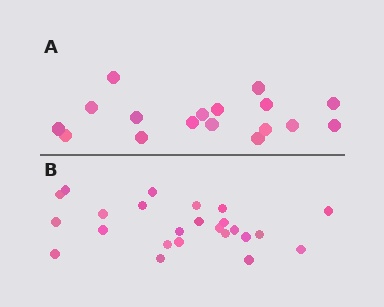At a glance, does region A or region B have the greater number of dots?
Region B (the bottom region) has more dots.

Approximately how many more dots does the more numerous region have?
Region B has roughly 8 or so more dots than region A.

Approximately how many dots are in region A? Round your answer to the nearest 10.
About 20 dots. (The exact count is 17, which rounds to 20.)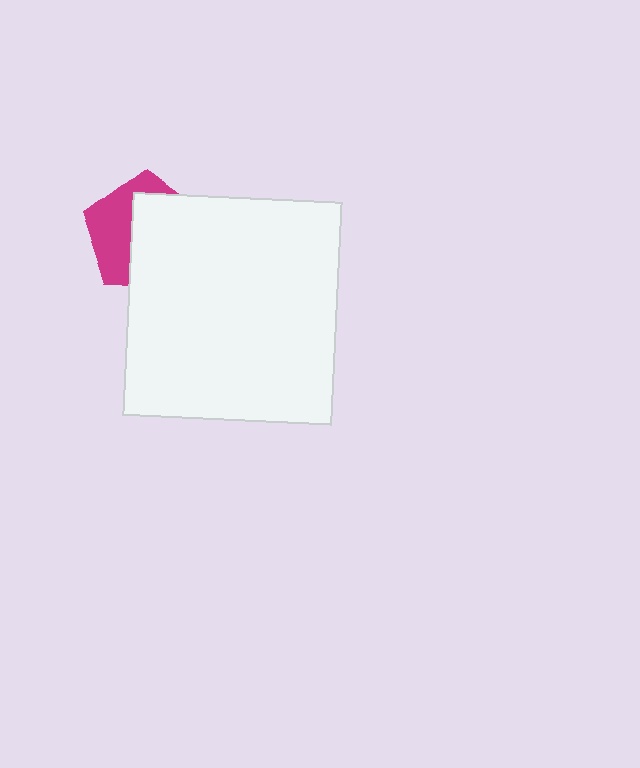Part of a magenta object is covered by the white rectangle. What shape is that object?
It is a pentagon.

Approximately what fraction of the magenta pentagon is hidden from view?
Roughly 59% of the magenta pentagon is hidden behind the white rectangle.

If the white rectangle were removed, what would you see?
You would see the complete magenta pentagon.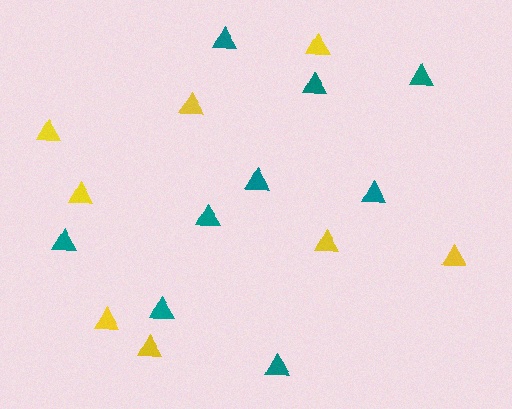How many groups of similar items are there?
There are 2 groups: one group of yellow triangles (8) and one group of teal triangles (9).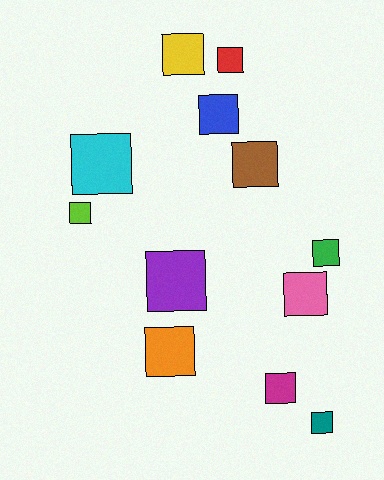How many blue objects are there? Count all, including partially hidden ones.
There is 1 blue object.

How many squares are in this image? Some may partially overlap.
There are 12 squares.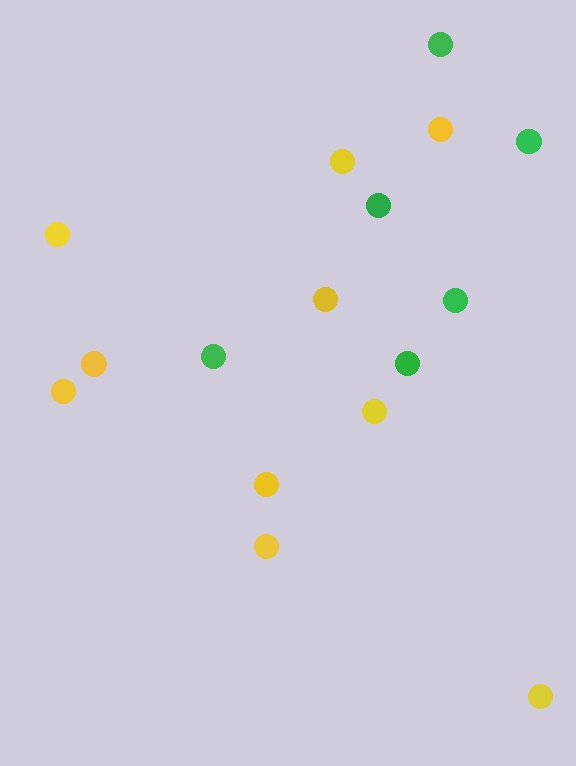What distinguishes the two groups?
There are 2 groups: one group of yellow circles (10) and one group of green circles (6).